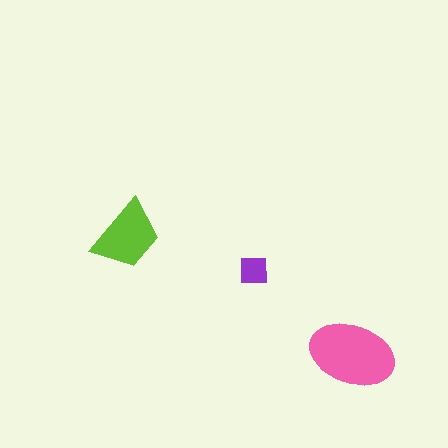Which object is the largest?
The pink ellipse.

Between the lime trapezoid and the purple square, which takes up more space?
The lime trapezoid.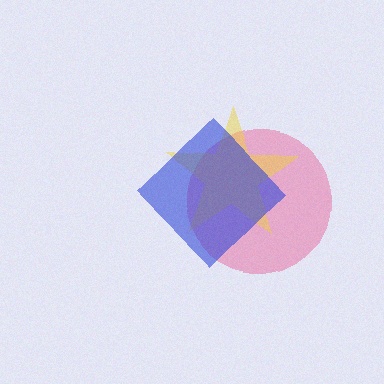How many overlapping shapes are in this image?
There are 3 overlapping shapes in the image.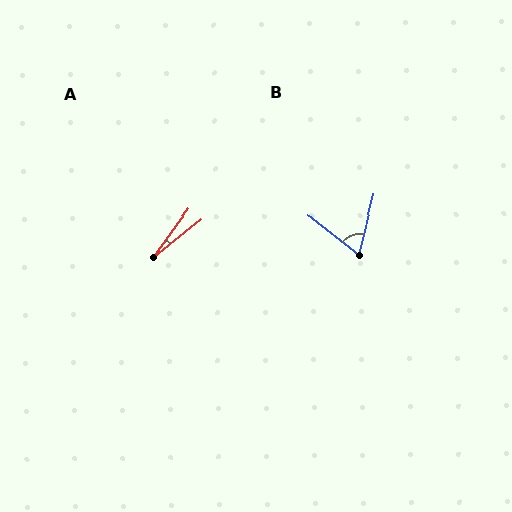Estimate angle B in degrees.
Approximately 66 degrees.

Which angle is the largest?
B, at approximately 66 degrees.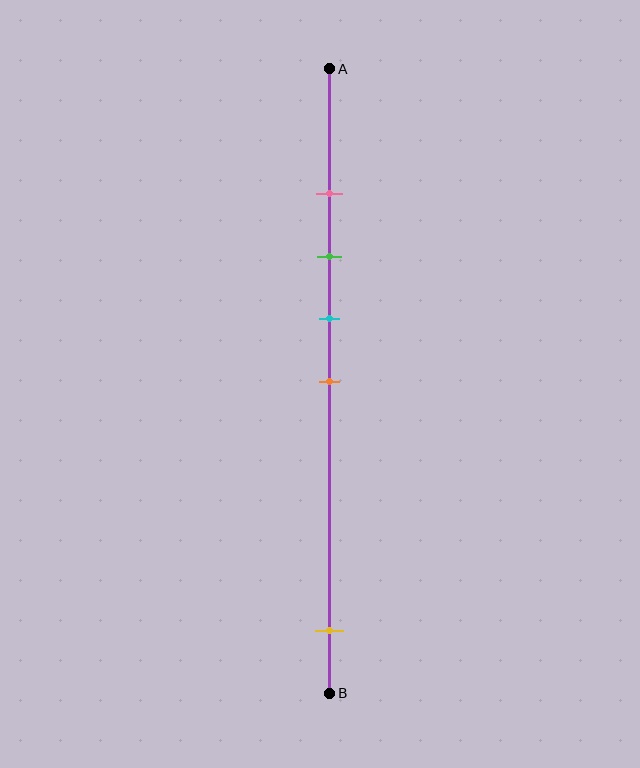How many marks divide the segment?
There are 5 marks dividing the segment.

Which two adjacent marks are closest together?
The pink and green marks are the closest adjacent pair.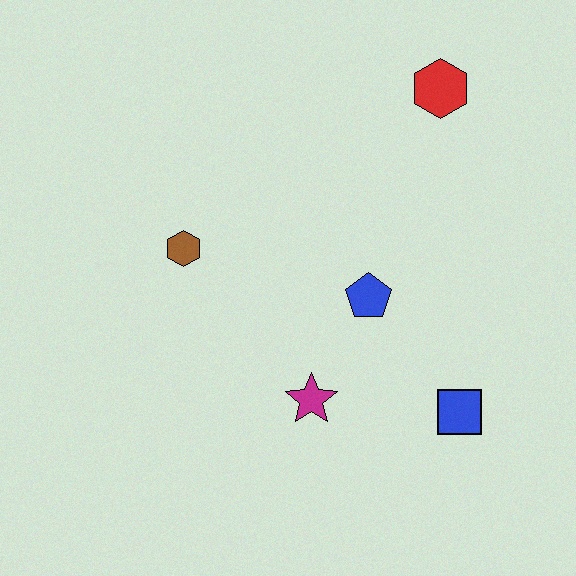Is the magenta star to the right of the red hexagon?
No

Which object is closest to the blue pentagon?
The magenta star is closest to the blue pentagon.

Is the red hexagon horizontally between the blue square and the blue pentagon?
Yes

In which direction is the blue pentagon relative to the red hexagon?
The blue pentagon is below the red hexagon.